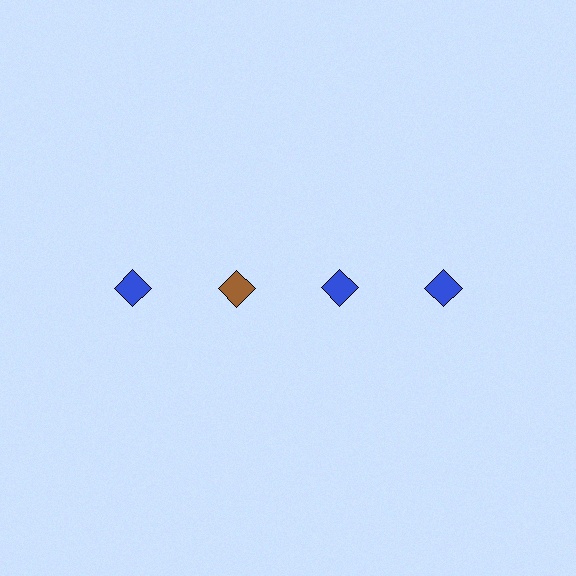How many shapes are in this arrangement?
There are 4 shapes arranged in a grid pattern.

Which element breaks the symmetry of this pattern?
The brown diamond in the top row, second from left column breaks the symmetry. All other shapes are blue diamonds.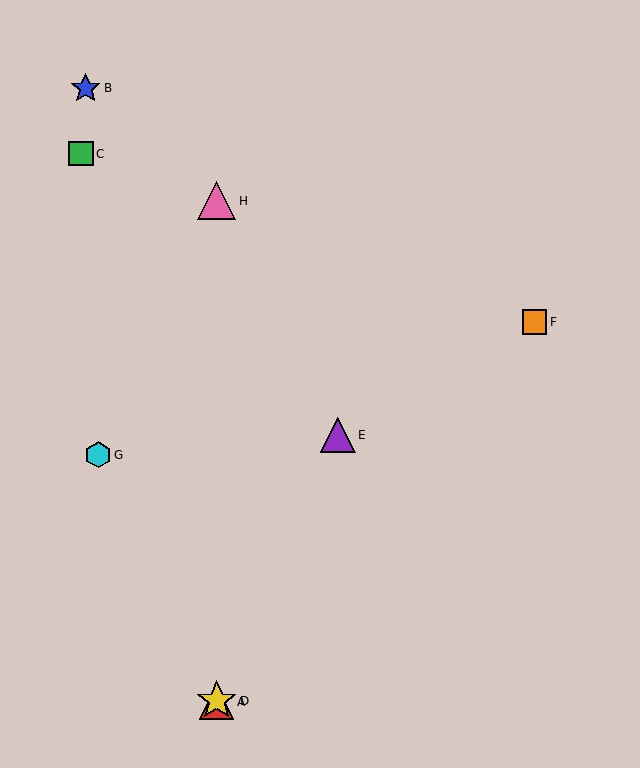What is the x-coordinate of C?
Object C is at x≈81.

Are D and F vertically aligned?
No, D is at x≈217 and F is at x≈534.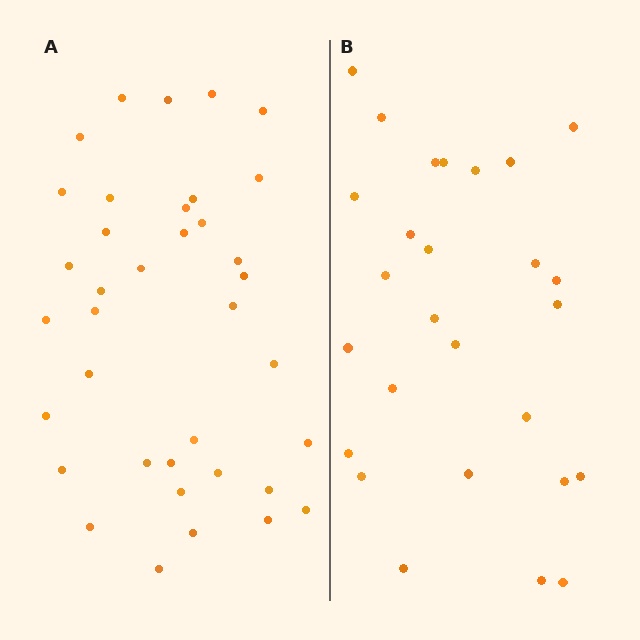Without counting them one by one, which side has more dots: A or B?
Region A (the left region) has more dots.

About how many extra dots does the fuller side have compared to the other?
Region A has roughly 10 or so more dots than region B.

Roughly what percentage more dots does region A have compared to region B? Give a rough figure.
About 35% more.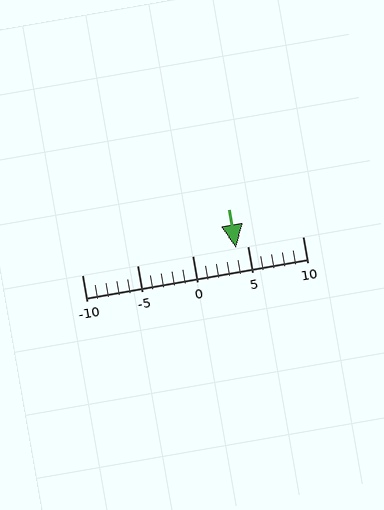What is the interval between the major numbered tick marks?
The major tick marks are spaced 5 units apart.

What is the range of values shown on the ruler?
The ruler shows values from -10 to 10.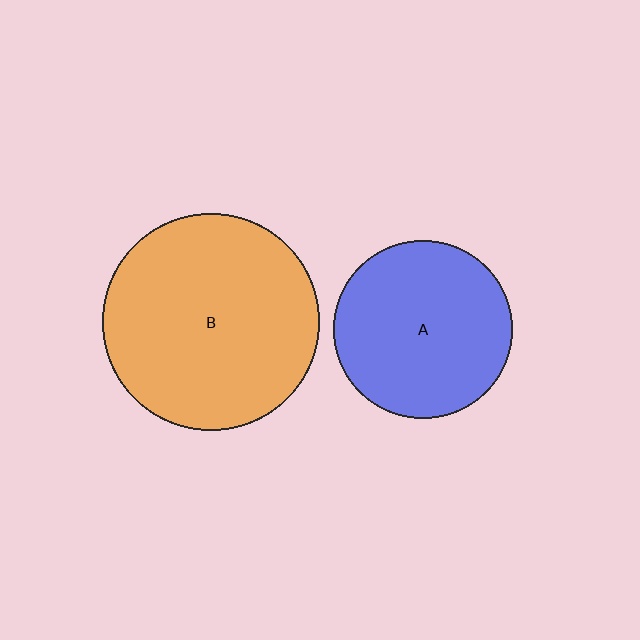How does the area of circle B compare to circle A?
Approximately 1.5 times.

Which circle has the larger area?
Circle B (orange).